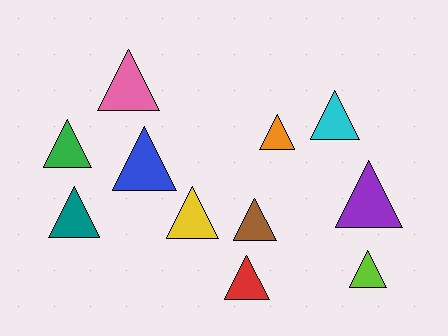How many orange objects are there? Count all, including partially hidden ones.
There is 1 orange object.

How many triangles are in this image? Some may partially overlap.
There are 11 triangles.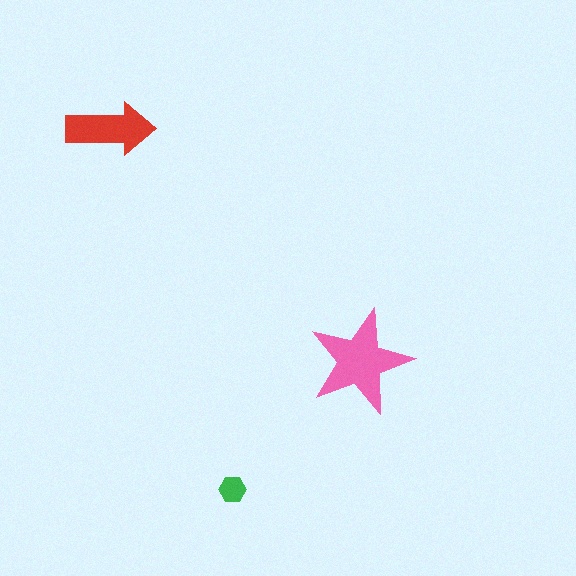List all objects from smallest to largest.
The green hexagon, the red arrow, the pink star.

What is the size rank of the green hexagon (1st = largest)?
3rd.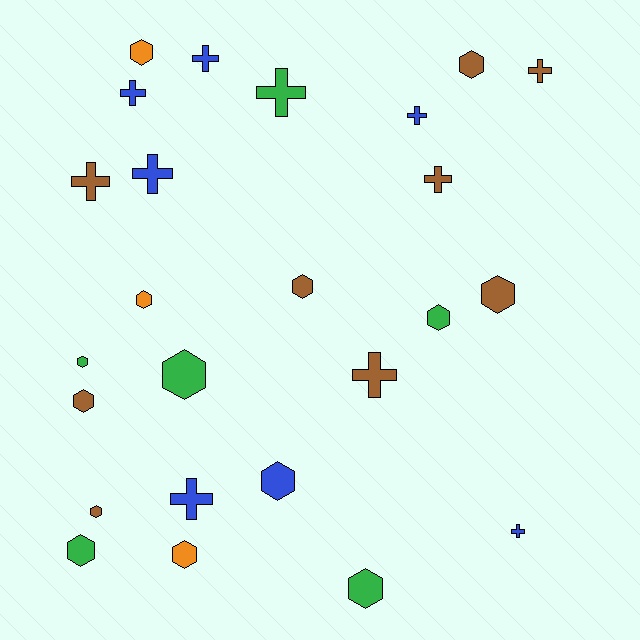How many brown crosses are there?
There are 4 brown crosses.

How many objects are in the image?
There are 25 objects.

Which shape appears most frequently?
Hexagon, with 14 objects.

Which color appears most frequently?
Brown, with 9 objects.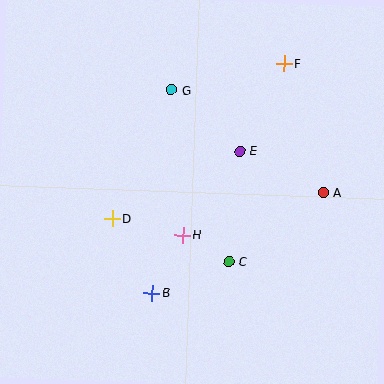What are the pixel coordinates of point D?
Point D is at (112, 218).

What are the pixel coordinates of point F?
Point F is at (284, 64).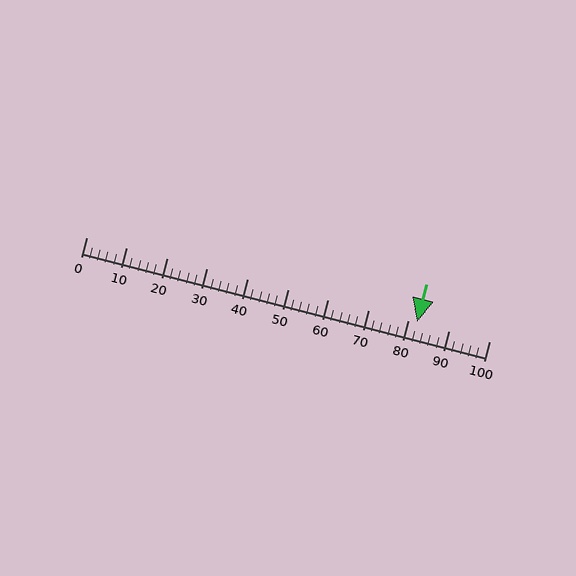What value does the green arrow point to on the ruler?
The green arrow points to approximately 82.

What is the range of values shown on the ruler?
The ruler shows values from 0 to 100.